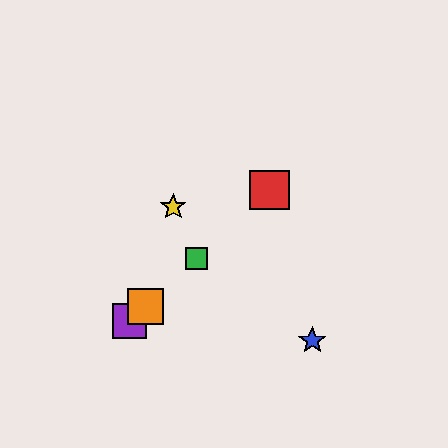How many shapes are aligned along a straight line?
4 shapes (the red square, the green square, the purple square, the orange square) are aligned along a straight line.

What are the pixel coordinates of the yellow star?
The yellow star is at (173, 207).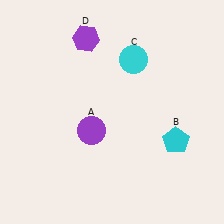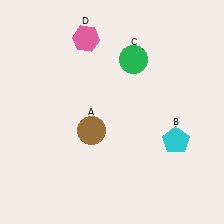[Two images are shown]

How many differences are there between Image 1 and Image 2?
There are 3 differences between the two images.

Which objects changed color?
A changed from purple to brown. C changed from cyan to green. D changed from purple to pink.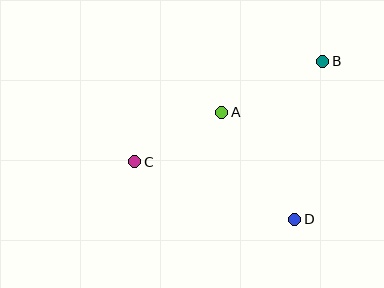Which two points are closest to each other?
Points A and C are closest to each other.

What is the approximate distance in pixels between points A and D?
The distance between A and D is approximately 130 pixels.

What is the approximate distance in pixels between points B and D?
The distance between B and D is approximately 160 pixels.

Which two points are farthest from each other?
Points B and C are farthest from each other.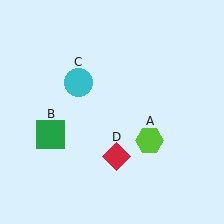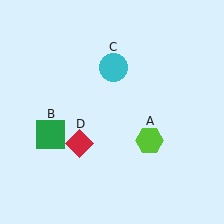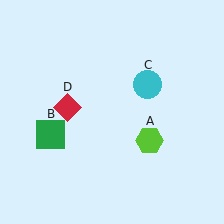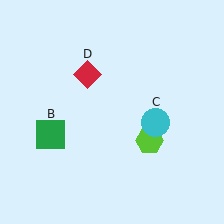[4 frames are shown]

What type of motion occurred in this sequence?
The cyan circle (object C), red diamond (object D) rotated clockwise around the center of the scene.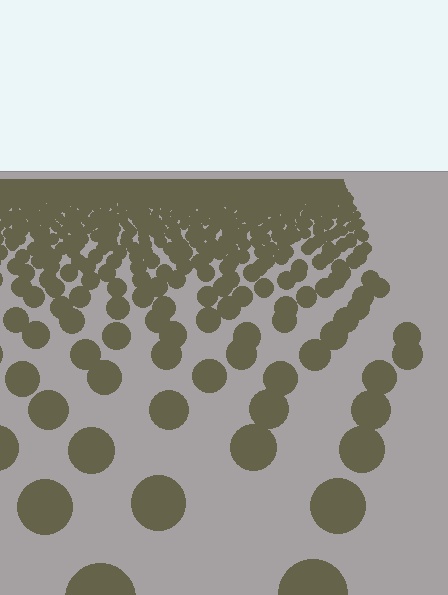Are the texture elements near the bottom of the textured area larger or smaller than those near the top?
Larger. Near the bottom, elements are closer to the viewer and appear at a bigger on-screen size.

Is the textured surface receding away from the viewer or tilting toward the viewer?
The surface is receding away from the viewer. Texture elements get smaller and denser toward the top.